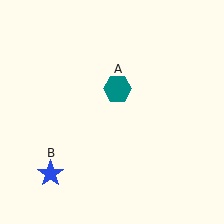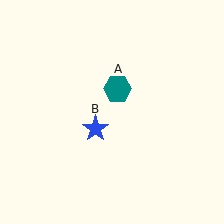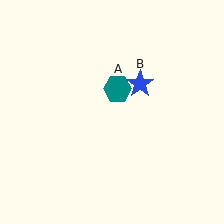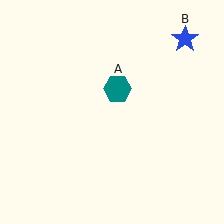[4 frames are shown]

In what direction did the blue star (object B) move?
The blue star (object B) moved up and to the right.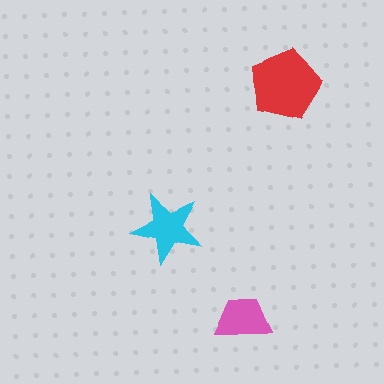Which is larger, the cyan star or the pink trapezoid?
The cyan star.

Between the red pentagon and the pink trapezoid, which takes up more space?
The red pentagon.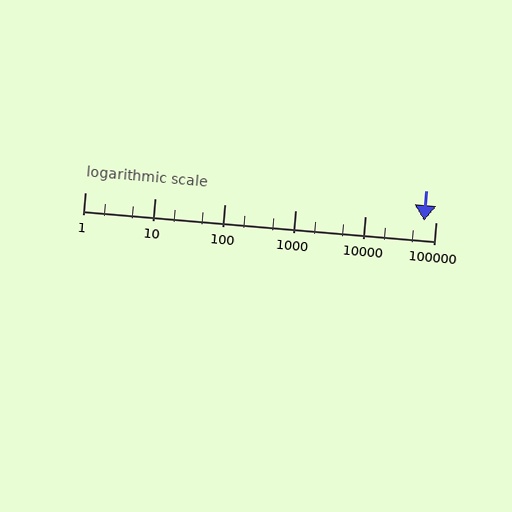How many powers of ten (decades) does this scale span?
The scale spans 5 decades, from 1 to 100000.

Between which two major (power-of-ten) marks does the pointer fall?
The pointer is between 10000 and 100000.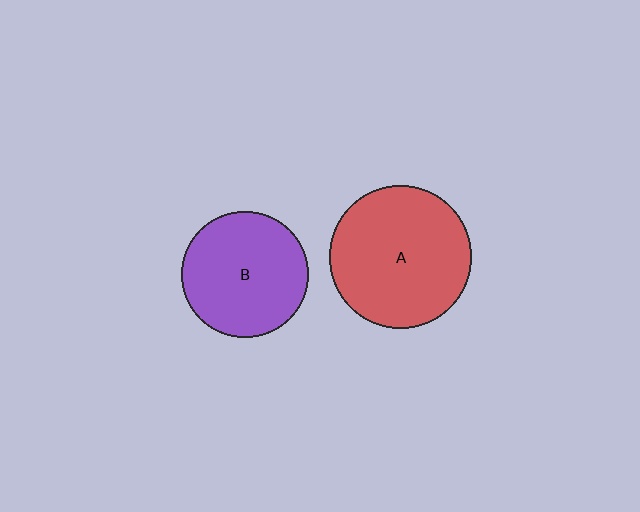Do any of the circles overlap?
No, none of the circles overlap.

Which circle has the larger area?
Circle A (red).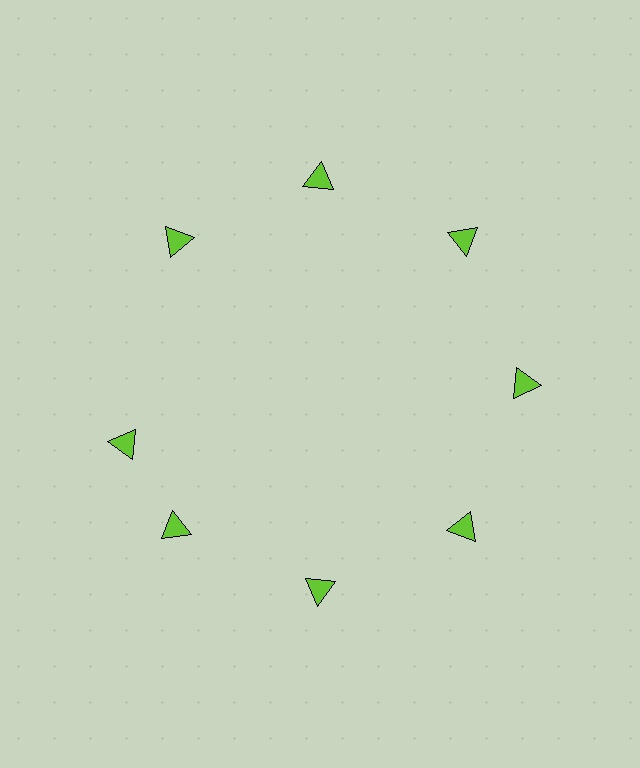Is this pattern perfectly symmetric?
No. The 8 lime triangles are arranged in a ring, but one element near the 9 o'clock position is rotated out of alignment along the ring, breaking the 8-fold rotational symmetry.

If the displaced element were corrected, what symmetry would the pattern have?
It would have 8-fold rotational symmetry — the pattern would map onto itself every 45 degrees.